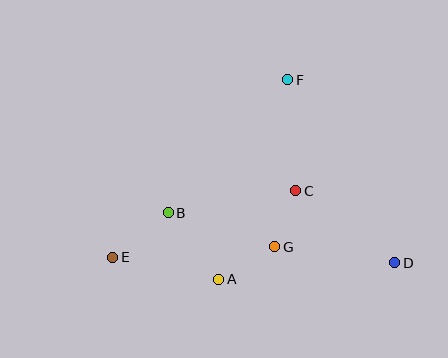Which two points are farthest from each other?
Points D and E are farthest from each other.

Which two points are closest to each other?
Points C and G are closest to each other.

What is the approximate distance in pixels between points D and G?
The distance between D and G is approximately 121 pixels.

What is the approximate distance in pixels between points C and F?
The distance between C and F is approximately 111 pixels.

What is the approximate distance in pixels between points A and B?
The distance between A and B is approximately 84 pixels.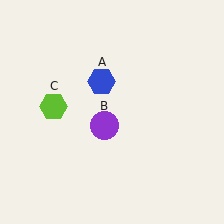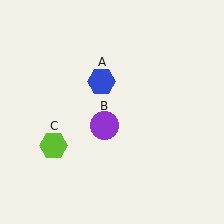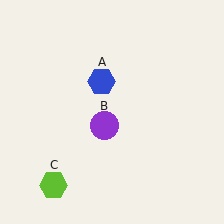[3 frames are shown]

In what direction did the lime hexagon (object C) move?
The lime hexagon (object C) moved down.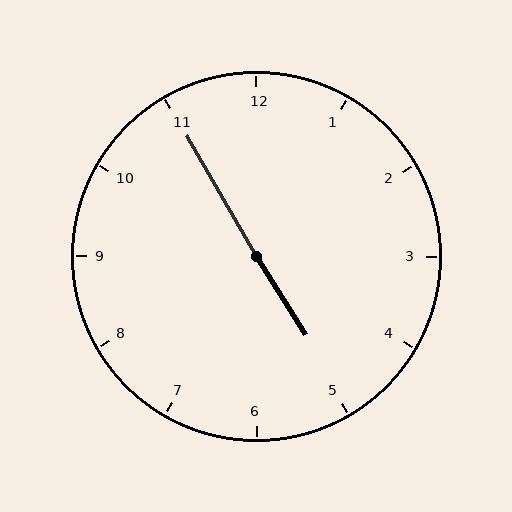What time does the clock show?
4:55.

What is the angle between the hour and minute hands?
Approximately 178 degrees.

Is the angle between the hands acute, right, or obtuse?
It is obtuse.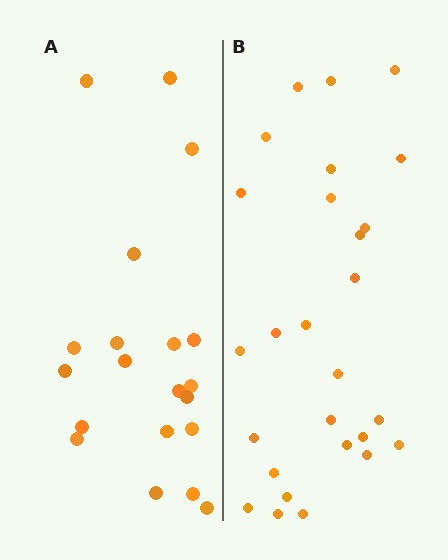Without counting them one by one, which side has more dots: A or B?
Region B (the right region) has more dots.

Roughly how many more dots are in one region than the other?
Region B has roughly 8 or so more dots than region A.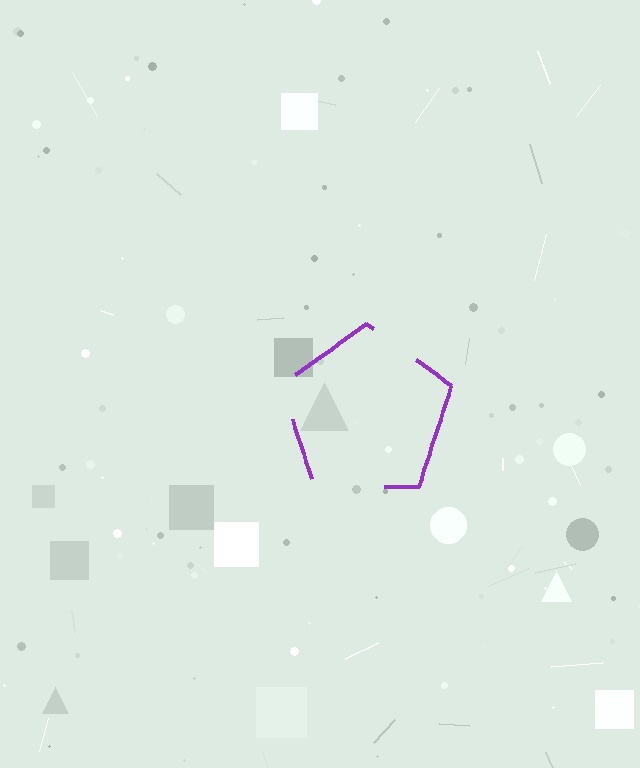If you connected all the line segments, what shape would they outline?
They would outline a pentagon.